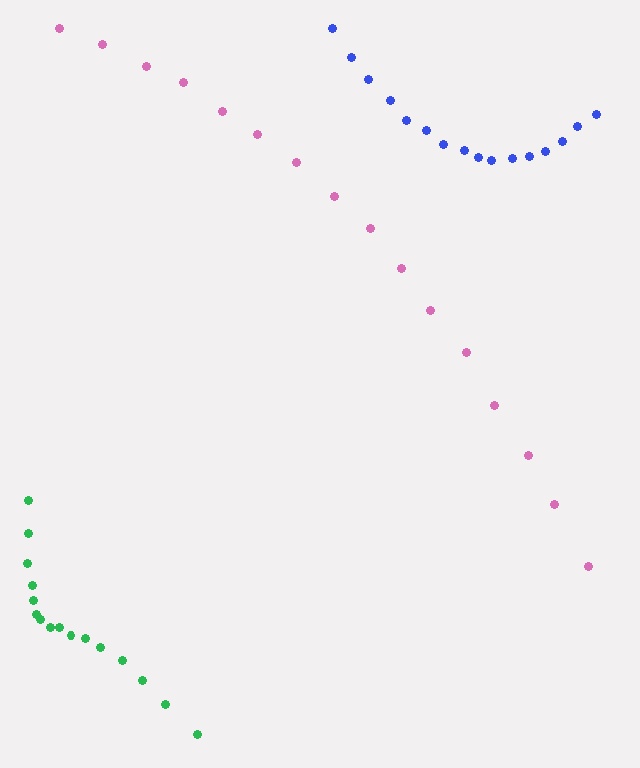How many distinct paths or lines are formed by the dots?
There are 3 distinct paths.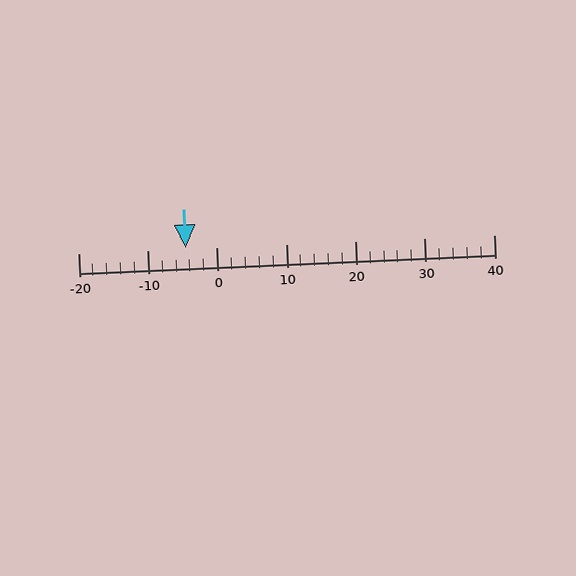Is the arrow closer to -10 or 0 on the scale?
The arrow is closer to 0.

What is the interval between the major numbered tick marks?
The major tick marks are spaced 10 units apart.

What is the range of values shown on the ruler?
The ruler shows values from -20 to 40.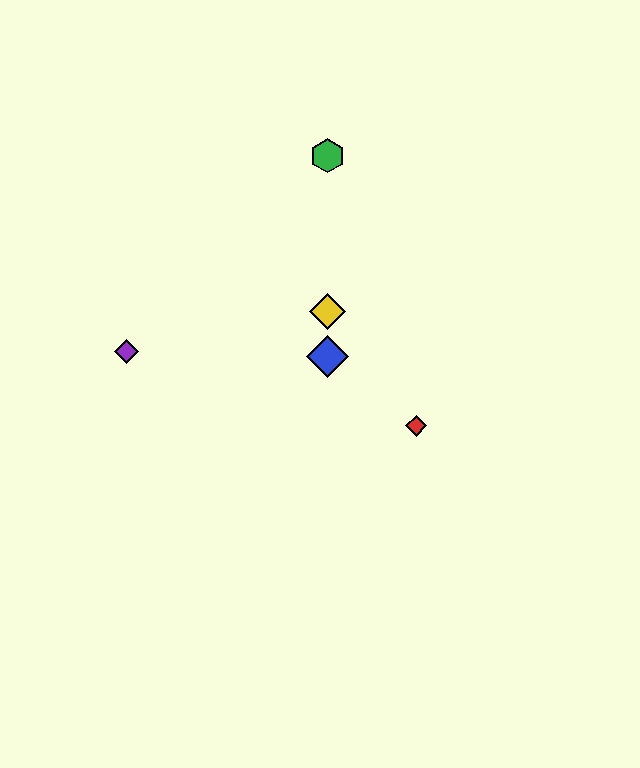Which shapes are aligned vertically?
The blue diamond, the green hexagon, the yellow diamond are aligned vertically.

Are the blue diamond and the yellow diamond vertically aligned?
Yes, both are at x≈328.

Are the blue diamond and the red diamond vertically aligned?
No, the blue diamond is at x≈328 and the red diamond is at x≈416.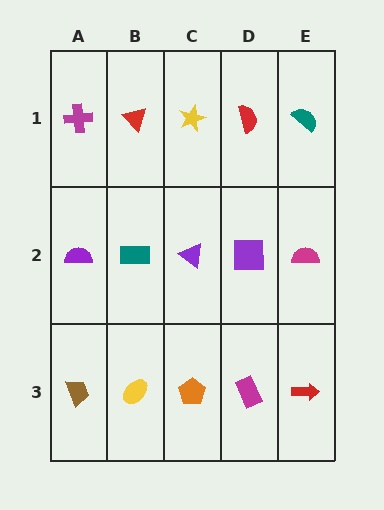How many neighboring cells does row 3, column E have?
2.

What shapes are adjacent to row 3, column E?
A magenta semicircle (row 2, column E), a magenta rectangle (row 3, column D).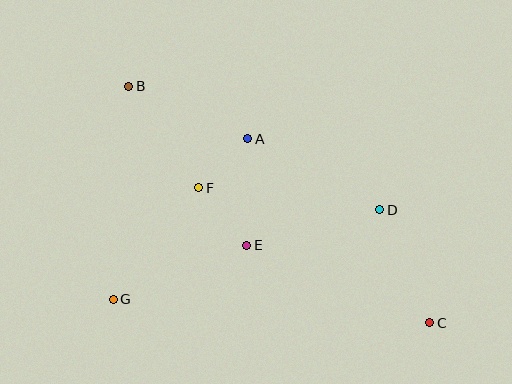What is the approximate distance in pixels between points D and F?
The distance between D and F is approximately 182 pixels.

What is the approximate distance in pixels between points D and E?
The distance between D and E is approximately 138 pixels.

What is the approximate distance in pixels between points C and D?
The distance between C and D is approximately 124 pixels.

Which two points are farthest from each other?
Points B and C are farthest from each other.